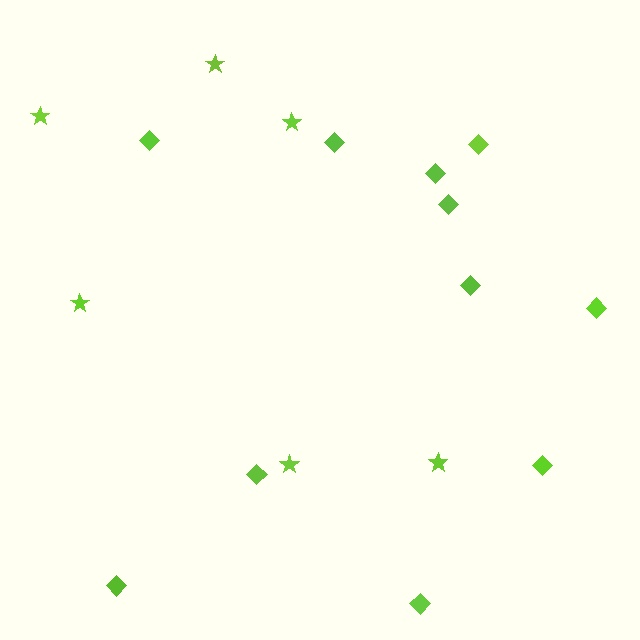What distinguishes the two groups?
There are 2 groups: one group of diamonds (11) and one group of stars (6).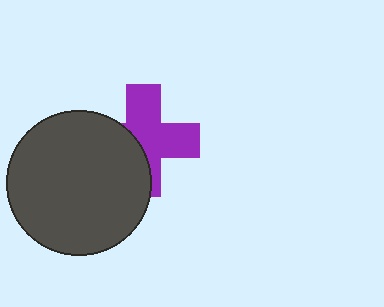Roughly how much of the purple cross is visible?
About half of it is visible (roughly 60%).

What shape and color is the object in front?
The object in front is a dark gray circle.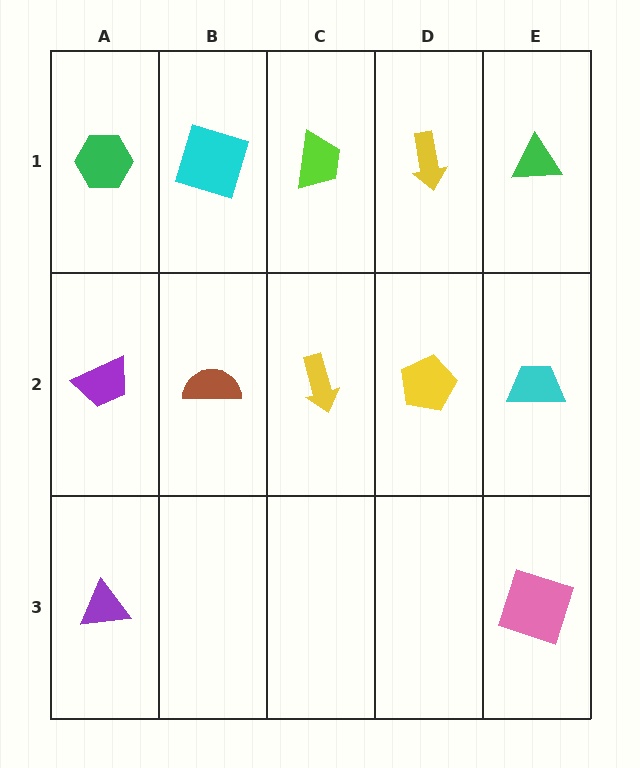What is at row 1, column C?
A lime trapezoid.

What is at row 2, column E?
A cyan trapezoid.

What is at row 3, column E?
A pink square.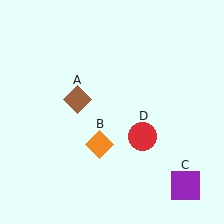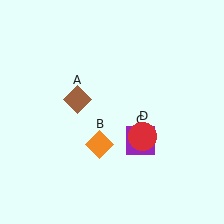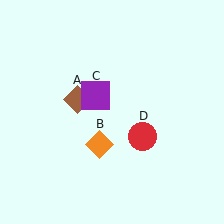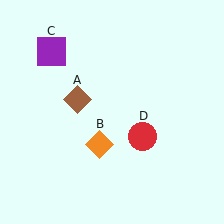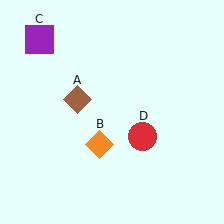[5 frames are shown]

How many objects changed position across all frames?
1 object changed position: purple square (object C).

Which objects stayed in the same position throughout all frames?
Brown diamond (object A) and orange diamond (object B) and red circle (object D) remained stationary.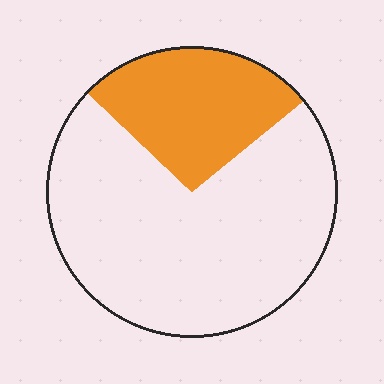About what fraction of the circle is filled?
About one quarter (1/4).